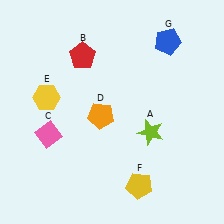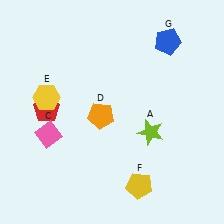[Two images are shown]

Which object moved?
The red pentagon (B) moved down.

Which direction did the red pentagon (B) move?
The red pentagon (B) moved down.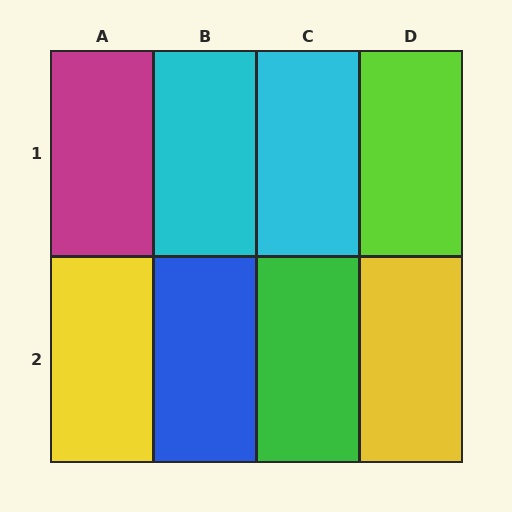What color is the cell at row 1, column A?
Magenta.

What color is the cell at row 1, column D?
Lime.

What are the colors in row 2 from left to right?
Yellow, blue, green, yellow.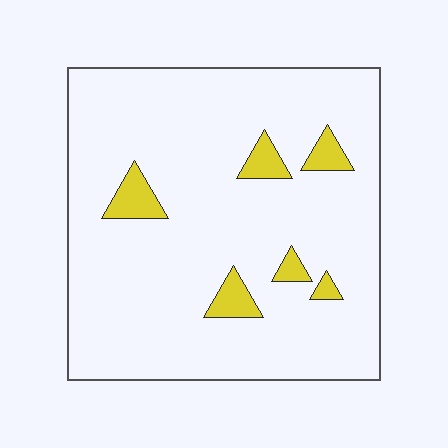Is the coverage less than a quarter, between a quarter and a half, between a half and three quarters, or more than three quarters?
Less than a quarter.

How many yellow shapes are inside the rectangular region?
6.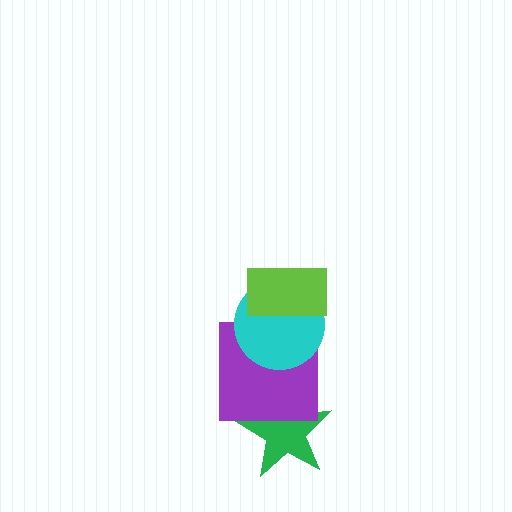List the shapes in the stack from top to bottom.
From top to bottom: the lime rectangle, the cyan circle, the purple square, the green star.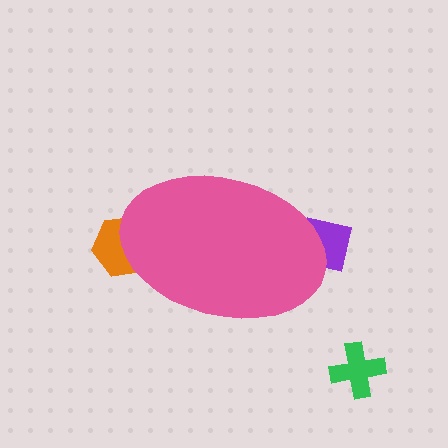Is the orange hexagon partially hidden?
Yes, the orange hexagon is partially hidden behind the pink ellipse.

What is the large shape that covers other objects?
A pink ellipse.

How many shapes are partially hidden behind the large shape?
2 shapes are partially hidden.